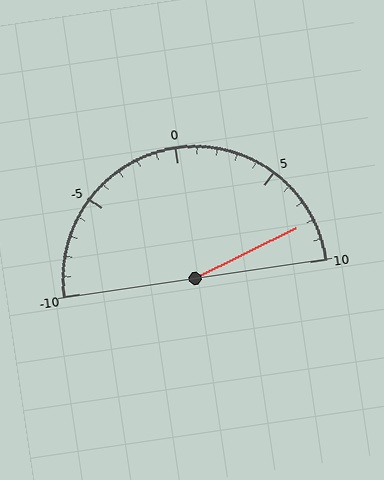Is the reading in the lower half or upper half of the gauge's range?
The reading is in the upper half of the range (-10 to 10).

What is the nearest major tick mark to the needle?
The nearest major tick mark is 10.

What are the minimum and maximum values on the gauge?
The gauge ranges from -10 to 10.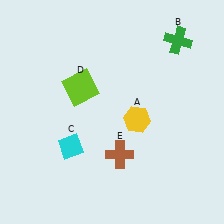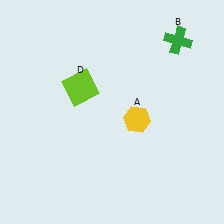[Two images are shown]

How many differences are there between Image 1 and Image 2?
There are 2 differences between the two images.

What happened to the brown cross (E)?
The brown cross (E) was removed in Image 2. It was in the bottom-right area of Image 1.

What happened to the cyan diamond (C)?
The cyan diamond (C) was removed in Image 2. It was in the bottom-left area of Image 1.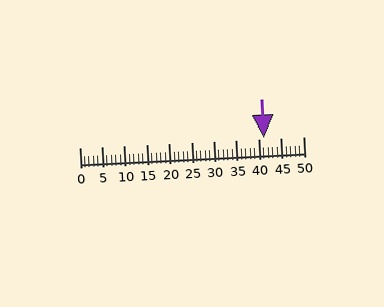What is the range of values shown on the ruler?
The ruler shows values from 0 to 50.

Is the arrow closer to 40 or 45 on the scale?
The arrow is closer to 40.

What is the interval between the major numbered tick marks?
The major tick marks are spaced 5 units apart.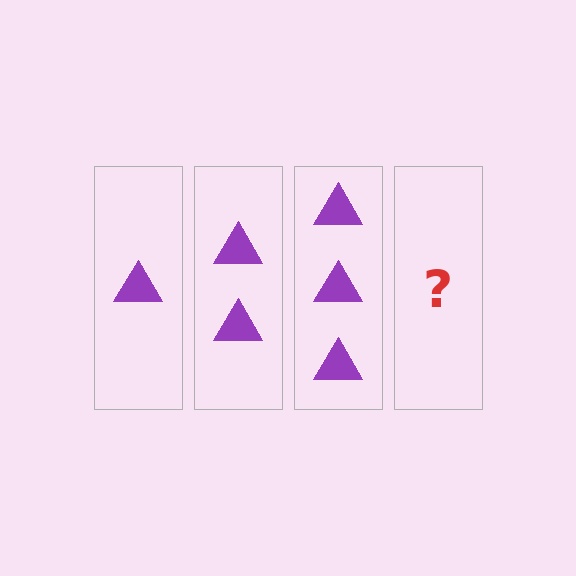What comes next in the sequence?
The next element should be 4 triangles.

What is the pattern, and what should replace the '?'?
The pattern is that each step adds one more triangle. The '?' should be 4 triangles.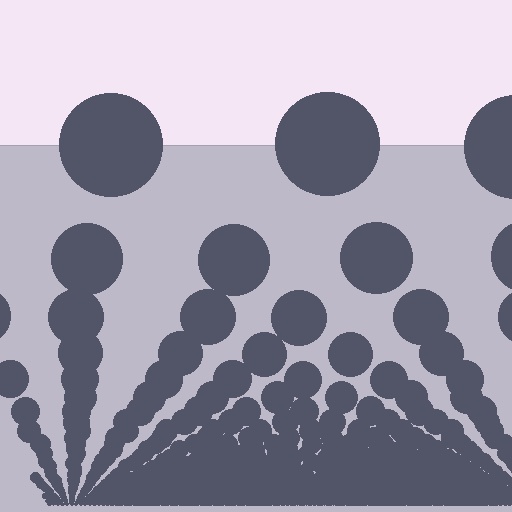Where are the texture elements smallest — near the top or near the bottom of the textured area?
Near the bottom.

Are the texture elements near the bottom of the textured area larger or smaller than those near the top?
Smaller. The gradient is inverted — elements near the bottom are smaller and denser.